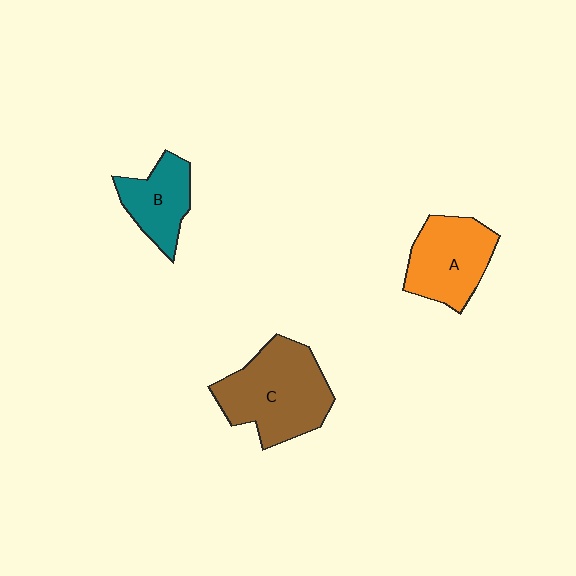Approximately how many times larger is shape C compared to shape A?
Approximately 1.3 times.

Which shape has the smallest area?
Shape B (teal).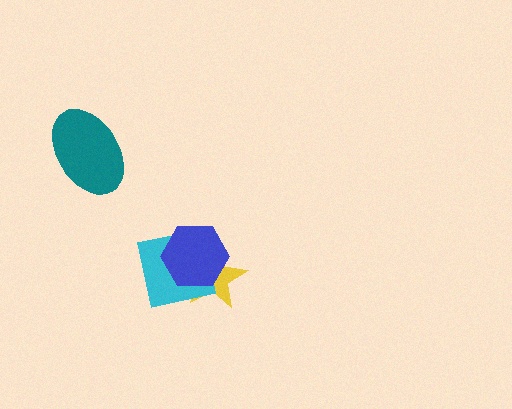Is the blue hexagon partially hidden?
No, no other shape covers it.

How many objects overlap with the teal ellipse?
0 objects overlap with the teal ellipse.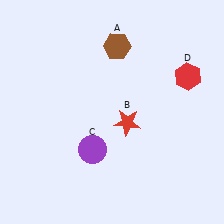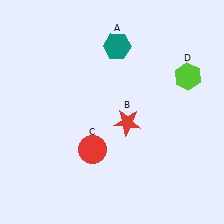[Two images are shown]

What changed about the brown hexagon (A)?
In Image 1, A is brown. In Image 2, it changed to teal.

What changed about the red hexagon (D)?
In Image 1, D is red. In Image 2, it changed to lime.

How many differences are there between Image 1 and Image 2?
There are 3 differences between the two images.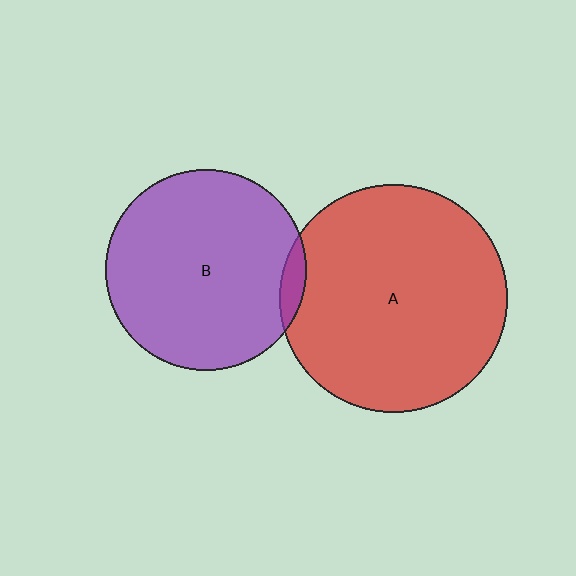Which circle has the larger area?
Circle A (red).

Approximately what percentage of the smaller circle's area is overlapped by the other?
Approximately 5%.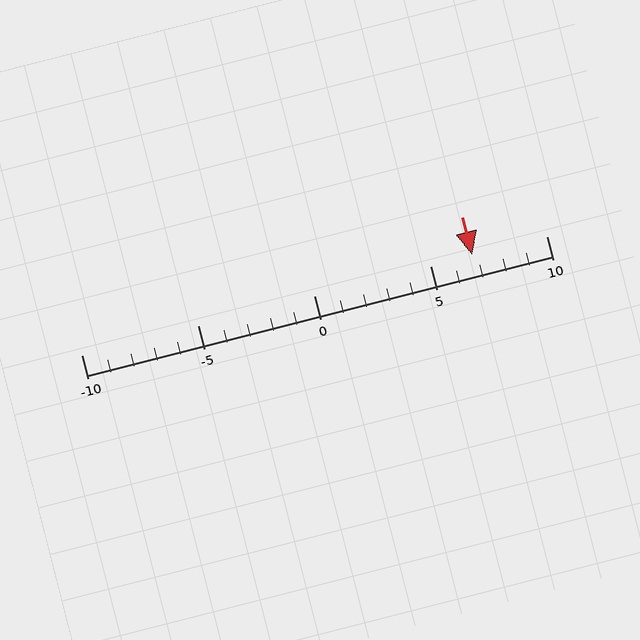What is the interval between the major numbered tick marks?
The major tick marks are spaced 5 units apart.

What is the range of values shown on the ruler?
The ruler shows values from -10 to 10.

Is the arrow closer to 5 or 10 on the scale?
The arrow is closer to 5.